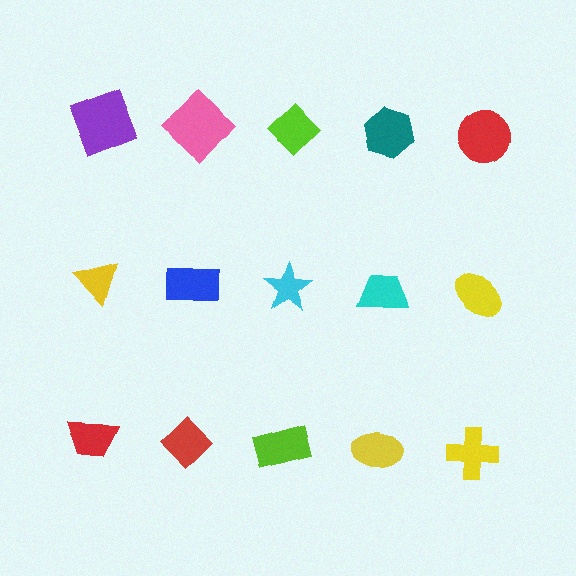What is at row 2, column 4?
A cyan trapezoid.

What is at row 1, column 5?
A red circle.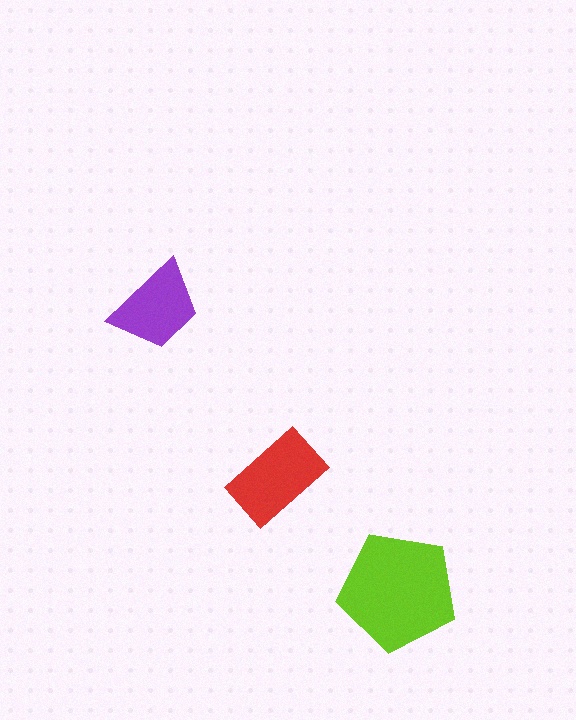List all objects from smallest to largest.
The purple trapezoid, the red rectangle, the lime pentagon.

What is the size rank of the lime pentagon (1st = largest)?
1st.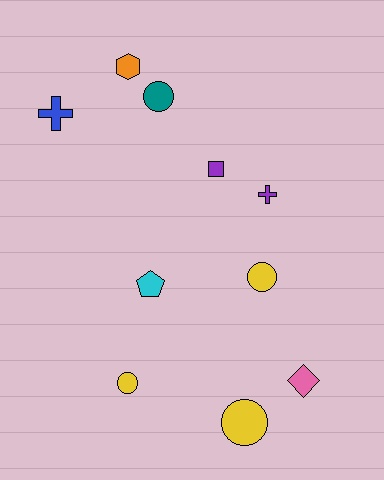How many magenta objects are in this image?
There are no magenta objects.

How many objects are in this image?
There are 10 objects.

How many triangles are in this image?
There are no triangles.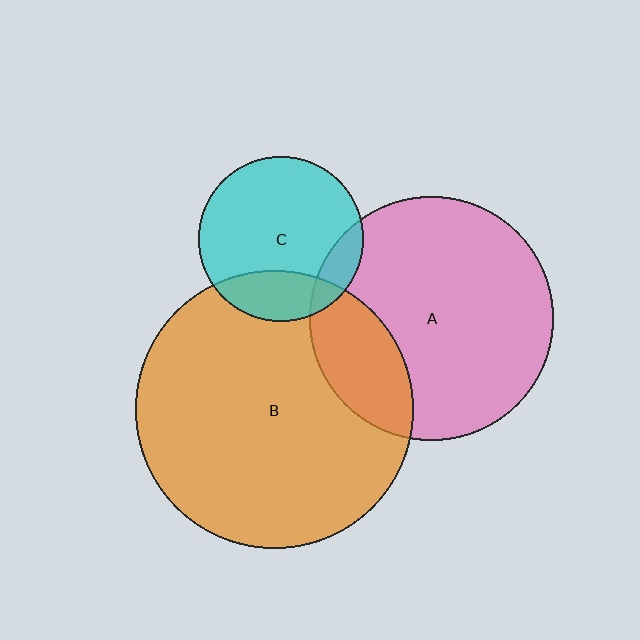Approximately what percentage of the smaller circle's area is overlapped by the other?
Approximately 20%.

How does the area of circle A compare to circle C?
Approximately 2.2 times.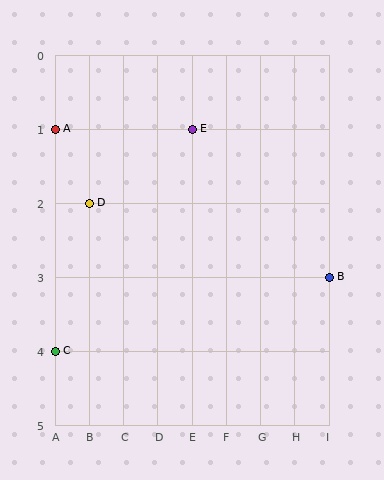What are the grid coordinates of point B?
Point B is at grid coordinates (I, 3).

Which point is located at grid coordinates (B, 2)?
Point D is at (B, 2).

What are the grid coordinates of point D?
Point D is at grid coordinates (B, 2).